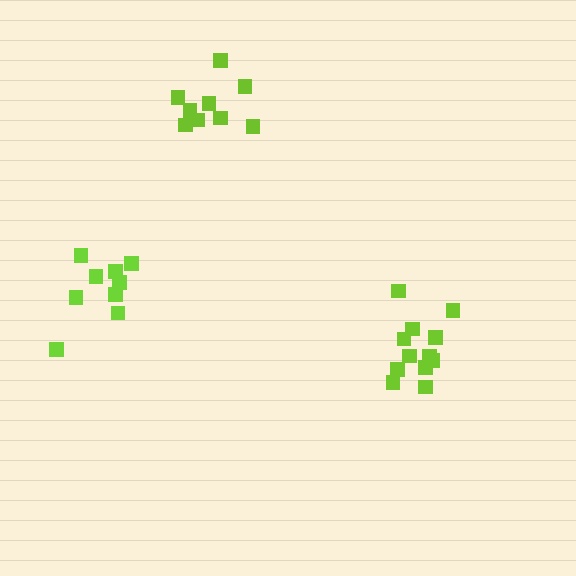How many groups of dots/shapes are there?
There are 3 groups.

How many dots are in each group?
Group 1: 12 dots, Group 2: 9 dots, Group 3: 9 dots (30 total).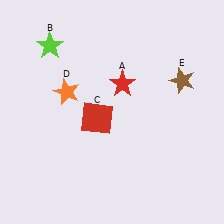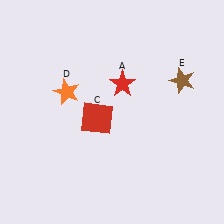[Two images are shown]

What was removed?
The lime star (B) was removed in Image 2.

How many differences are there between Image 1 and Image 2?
There is 1 difference between the two images.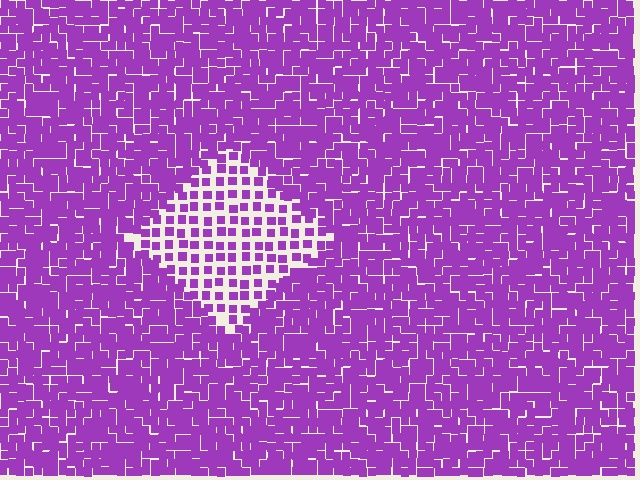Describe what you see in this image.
The image contains small purple elements arranged at two different densities. A diamond-shaped region is visible where the elements are less densely packed than the surrounding area.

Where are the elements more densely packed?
The elements are more densely packed outside the diamond boundary.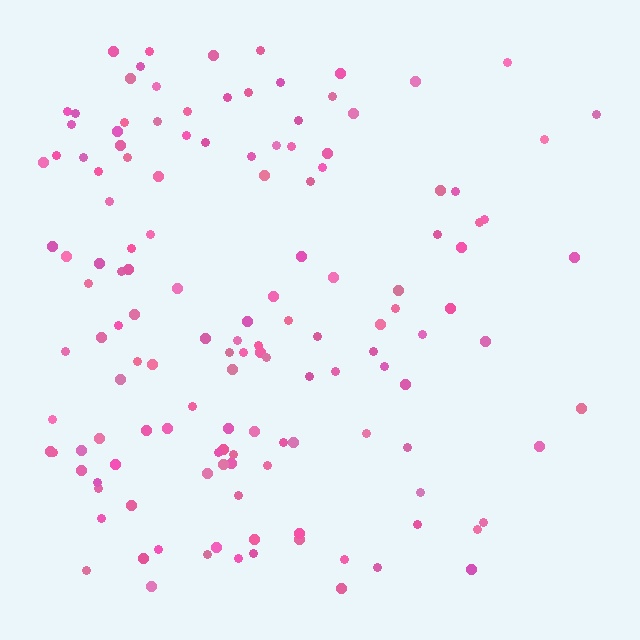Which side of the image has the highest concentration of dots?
The left.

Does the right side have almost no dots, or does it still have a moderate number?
Still a moderate number, just noticeably fewer than the left.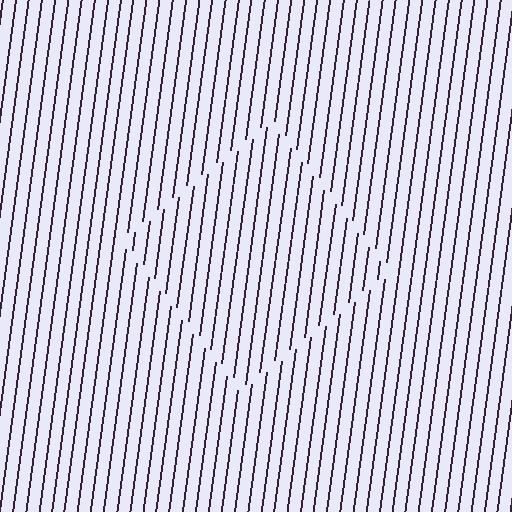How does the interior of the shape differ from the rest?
The interior of the shape contains the same grating, shifted by half a period — the contour is defined by the phase discontinuity where line-ends from the inner and outer gratings abut.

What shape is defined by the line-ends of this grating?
An illusory square. The interior of the shape contains the same grating, shifted by half a period — the contour is defined by the phase discontinuity where line-ends from the inner and outer gratings abut.